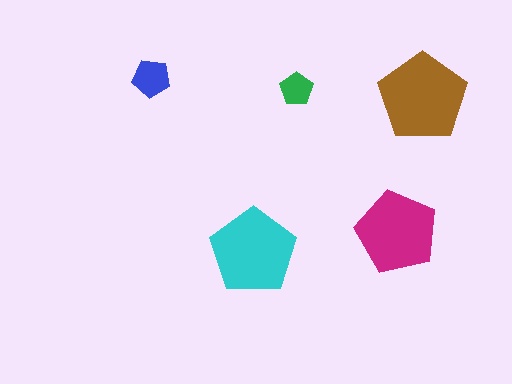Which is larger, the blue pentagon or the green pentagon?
The blue one.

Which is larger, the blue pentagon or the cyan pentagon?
The cyan one.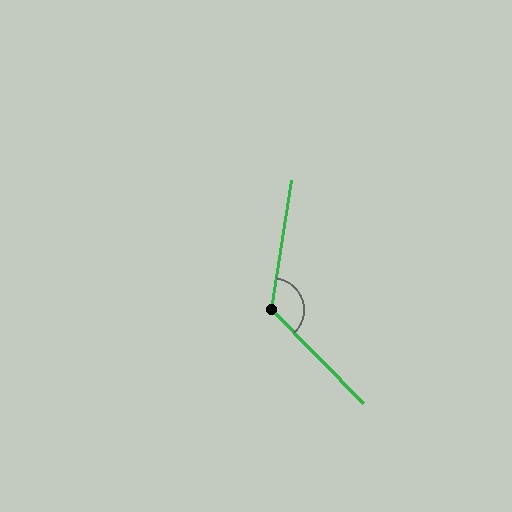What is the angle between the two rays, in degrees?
Approximately 127 degrees.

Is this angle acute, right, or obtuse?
It is obtuse.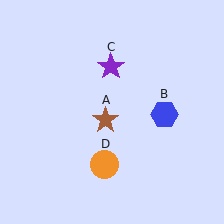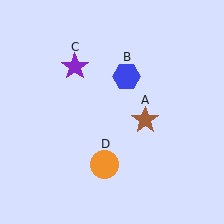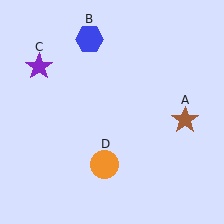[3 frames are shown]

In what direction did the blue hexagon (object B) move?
The blue hexagon (object B) moved up and to the left.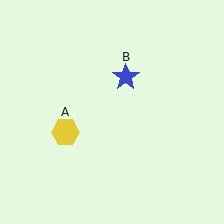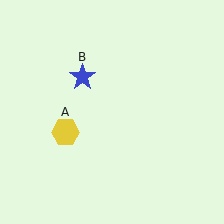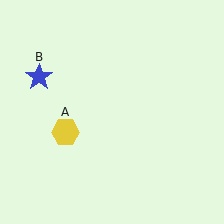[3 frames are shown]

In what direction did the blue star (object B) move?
The blue star (object B) moved left.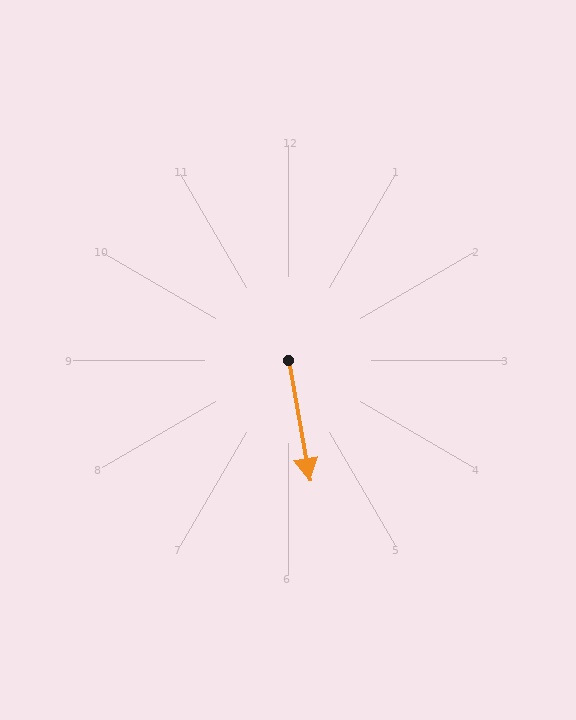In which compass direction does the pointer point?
South.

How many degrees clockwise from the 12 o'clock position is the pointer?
Approximately 170 degrees.